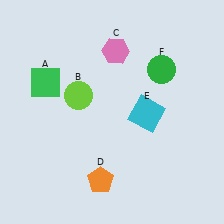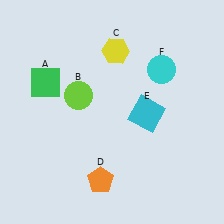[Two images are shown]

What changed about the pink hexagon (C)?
In Image 1, C is pink. In Image 2, it changed to yellow.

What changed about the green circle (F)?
In Image 1, F is green. In Image 2, it changed to cyan.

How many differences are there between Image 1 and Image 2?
There are 2 differences between the two images.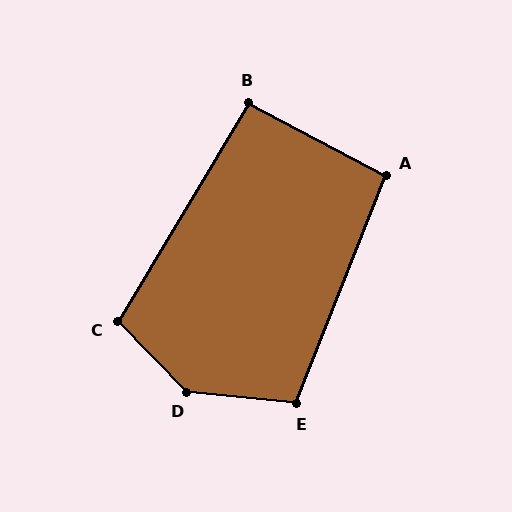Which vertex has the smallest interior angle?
B, at approximately 93 degrees.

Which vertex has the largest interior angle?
D, at approximately 140 degrees.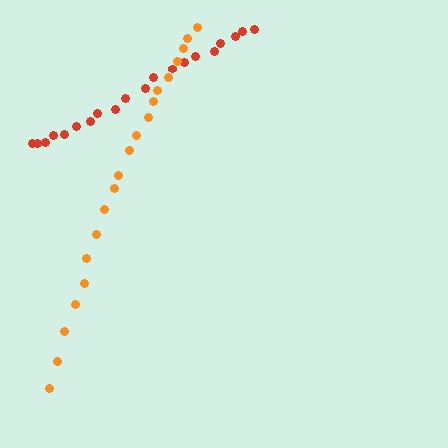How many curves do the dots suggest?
There are 2 distinct paths.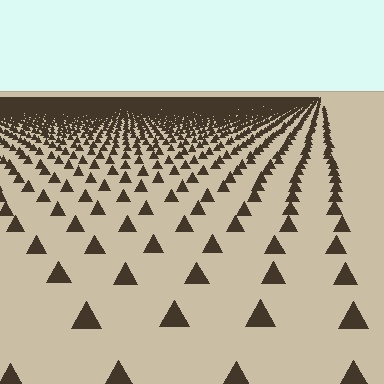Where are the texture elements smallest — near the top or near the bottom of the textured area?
Near the top.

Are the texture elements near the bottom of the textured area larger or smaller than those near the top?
Larger. Near the bottom, elements are closer to the viewer and appear at a bigger on-screen size.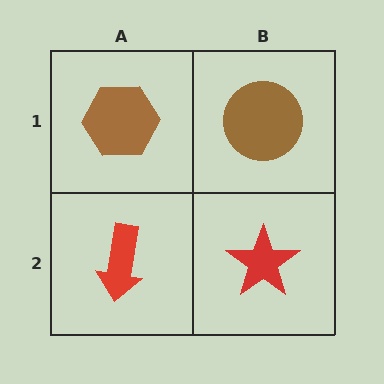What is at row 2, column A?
A red arrow.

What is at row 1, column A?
A brown hexagon.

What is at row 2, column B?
A red star.